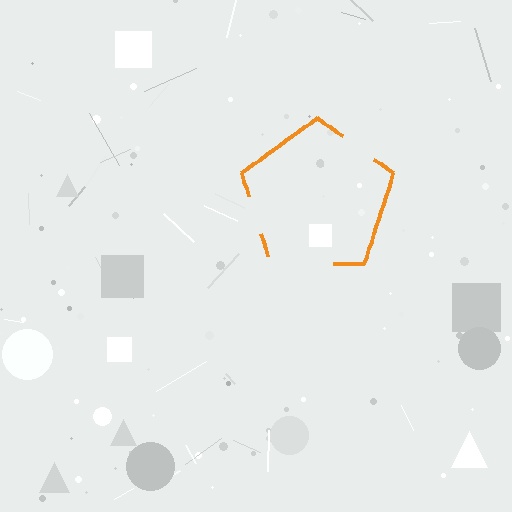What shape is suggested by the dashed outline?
The dashed outline suggests a pentagon.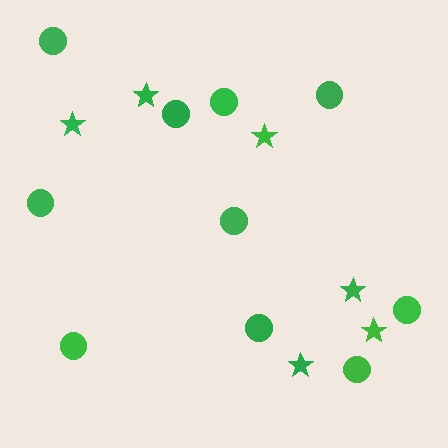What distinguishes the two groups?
There are 2 groups: one group of stars (6) and one group of circles (10).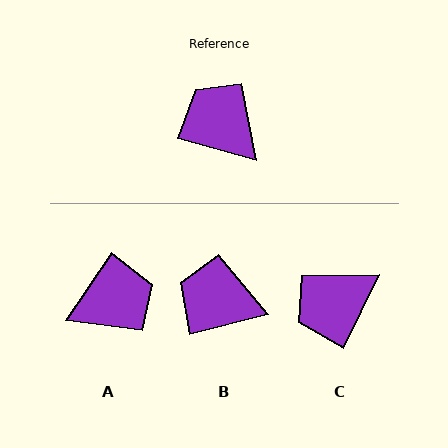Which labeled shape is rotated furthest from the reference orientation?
A, about 108 degrees away.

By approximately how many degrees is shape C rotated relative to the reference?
Approximately 80 degrees counter-clockwise.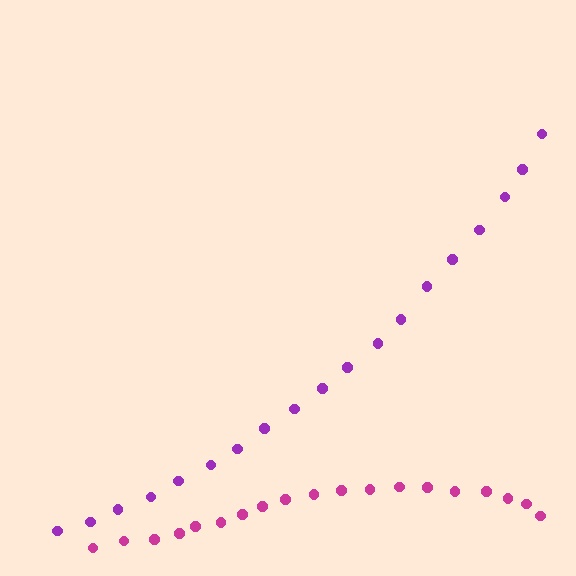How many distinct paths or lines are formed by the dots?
There are 2 distinct paths.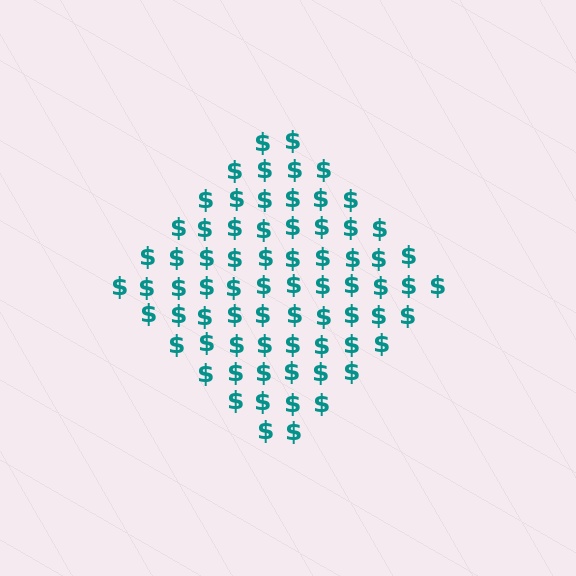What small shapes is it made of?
It is made of small dollar signs.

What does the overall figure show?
The overall figure shows a diamond.